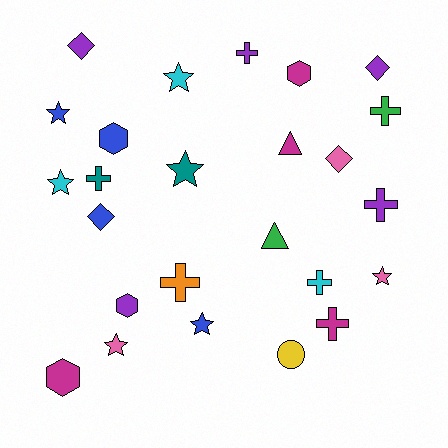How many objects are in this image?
There are 25 objects.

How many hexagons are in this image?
There are 4 hexagons.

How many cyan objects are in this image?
There are 3 cyan objects.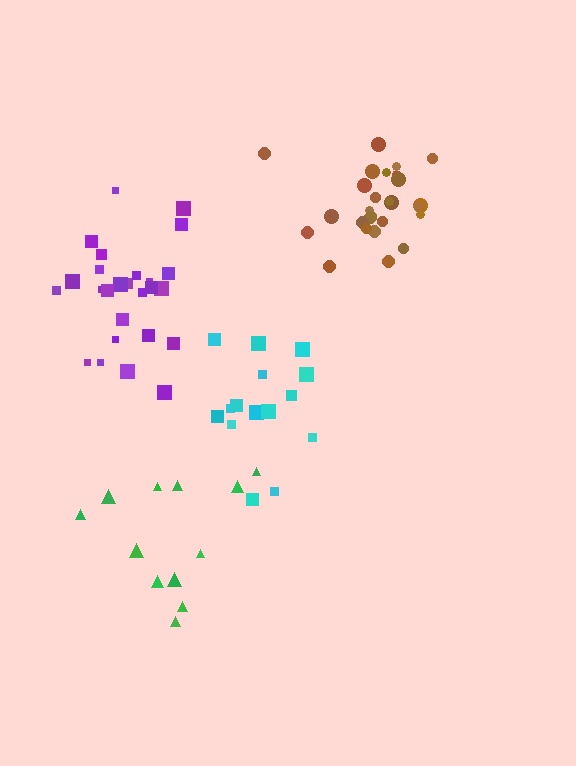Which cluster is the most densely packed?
Brown.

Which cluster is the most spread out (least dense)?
Green.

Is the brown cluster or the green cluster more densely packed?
Brown.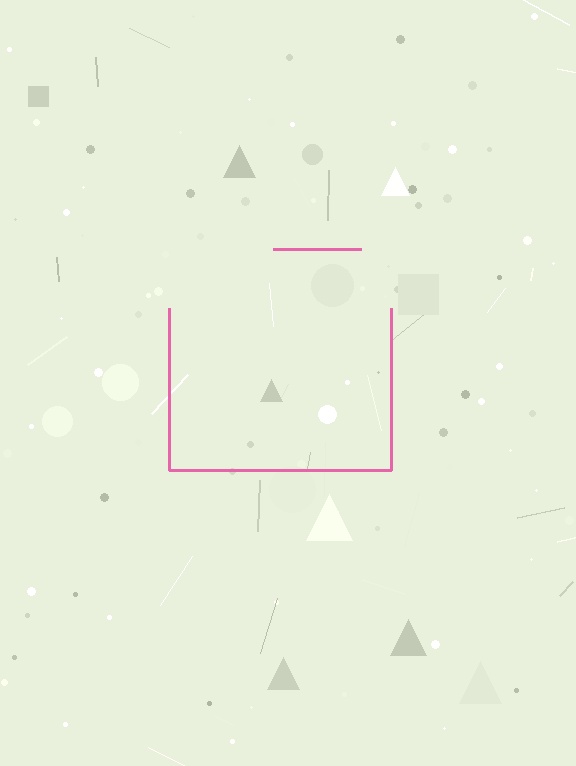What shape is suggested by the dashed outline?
The dashed outline suggests a square.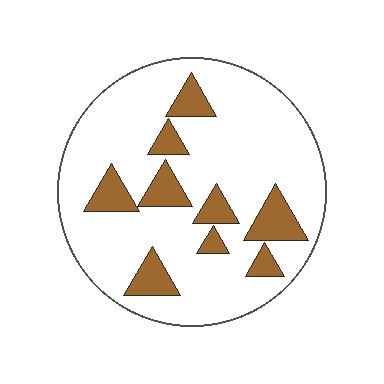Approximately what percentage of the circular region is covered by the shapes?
Approximately 20%.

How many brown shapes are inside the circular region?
9.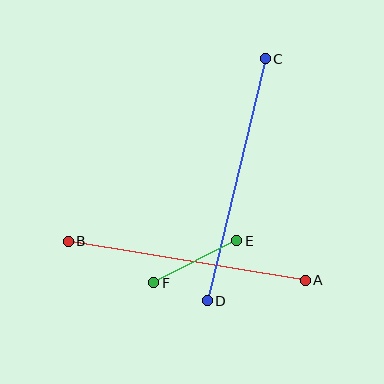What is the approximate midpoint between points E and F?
The midpoint is at approximately (195, 262) pixels.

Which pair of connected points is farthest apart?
Points C and D are farthest apart.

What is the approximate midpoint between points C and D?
The midpoint is at approximately (236, 180) pixels.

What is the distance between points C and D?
The distance is approximately 249 pixels.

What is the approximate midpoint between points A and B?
The midpoint is at approximately (187, 261) pixels.